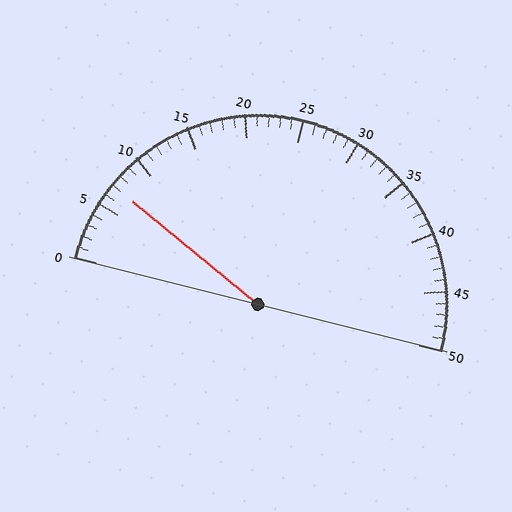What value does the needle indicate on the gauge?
The needle indicates approximately 7.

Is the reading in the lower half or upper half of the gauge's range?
The reading is in the lower half of the range (0 to 50).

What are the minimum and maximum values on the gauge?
The gauge ranges from 0 to 50.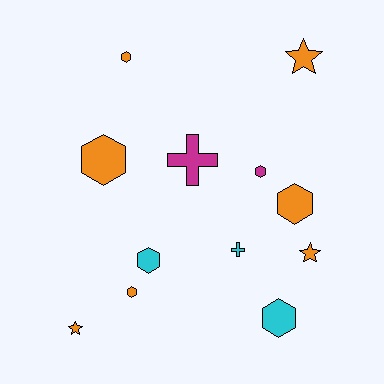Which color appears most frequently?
Orange, with 7 objects.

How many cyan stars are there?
There are no cyan stars.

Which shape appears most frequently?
Hexagon, with 7 objects.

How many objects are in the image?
There are 12 objects.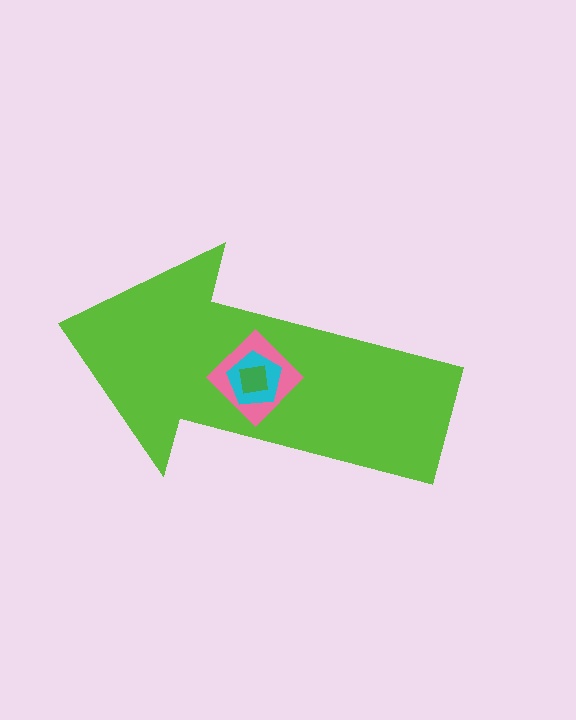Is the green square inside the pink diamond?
Yes.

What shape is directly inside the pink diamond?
The cyan pentagon.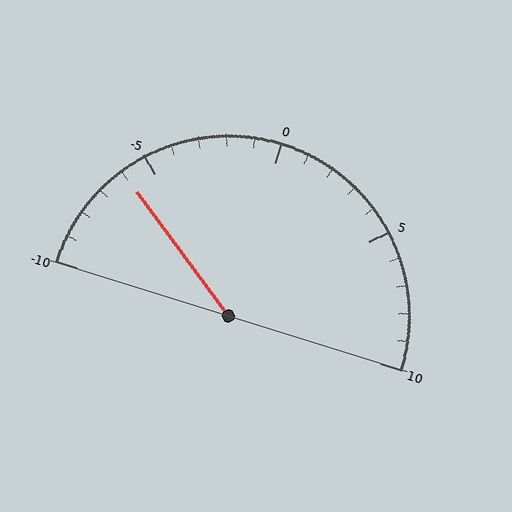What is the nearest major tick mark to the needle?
The nearest major tick mark is -5.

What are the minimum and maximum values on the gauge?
The gauge ranges from -10 to 10.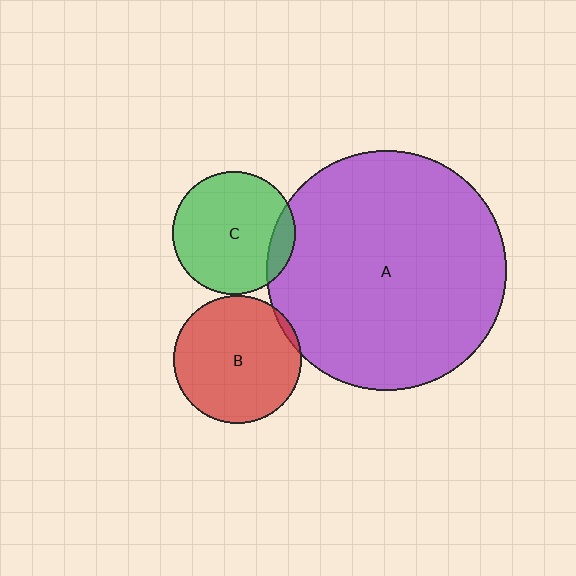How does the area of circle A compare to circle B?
Approximately 3.5 times.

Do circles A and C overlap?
Yes.